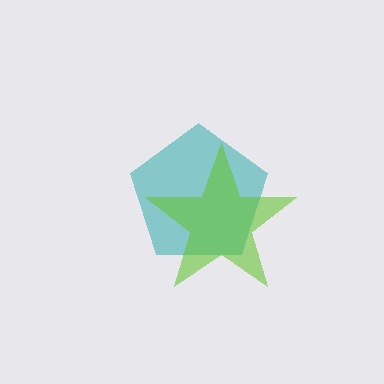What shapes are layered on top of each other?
The layered shapes are: a teal pentagon, a lime star.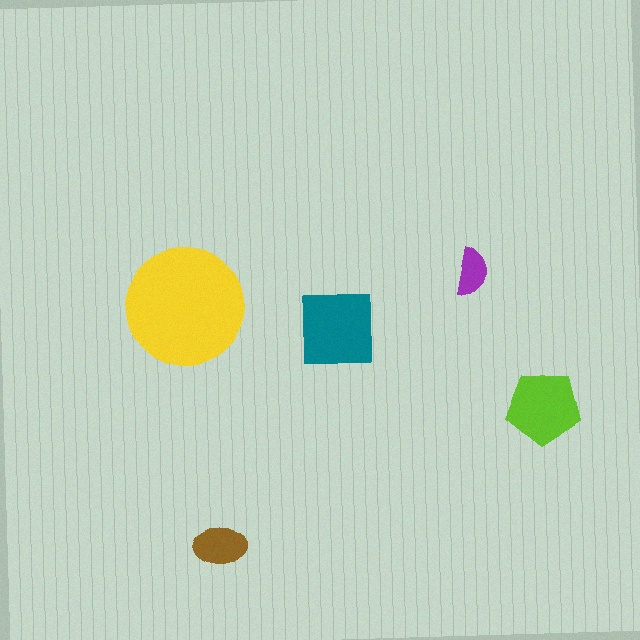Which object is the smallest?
The purple semicircle.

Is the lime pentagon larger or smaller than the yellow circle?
Smaller.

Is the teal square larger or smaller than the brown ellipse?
Larger.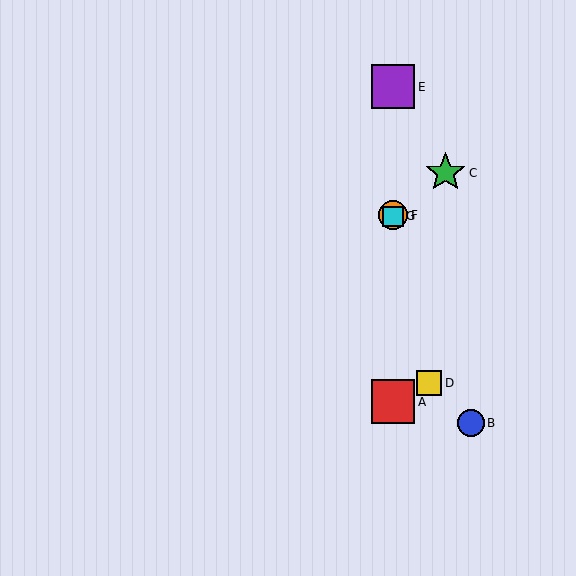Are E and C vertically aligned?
No, E is at x≈393 and C is at x≈446.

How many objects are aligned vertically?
4 objects (A, E, F, G) are aligned vertically.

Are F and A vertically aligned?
Yes, both are at x≈393.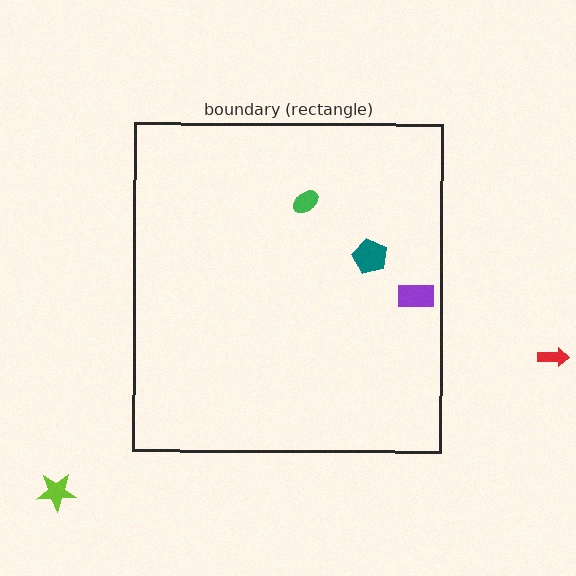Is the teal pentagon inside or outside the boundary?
Inside.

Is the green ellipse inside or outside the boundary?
Inside.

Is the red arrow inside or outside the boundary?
Outside.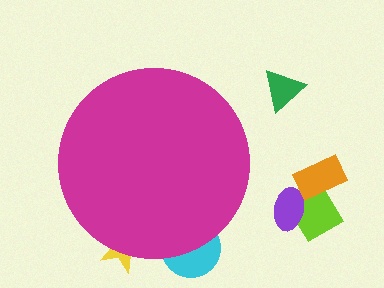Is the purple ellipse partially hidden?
No, the purple ellipse is fully visible.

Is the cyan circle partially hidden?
Yes, the cyan circle is partially hidden behind the magenta circle.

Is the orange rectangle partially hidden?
No, the orange rectangle is fully visible.